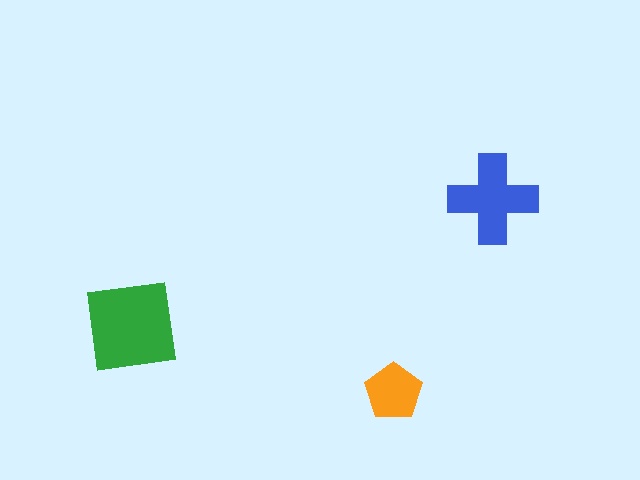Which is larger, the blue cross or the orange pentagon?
The blue cross.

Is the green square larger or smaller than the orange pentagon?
Larger.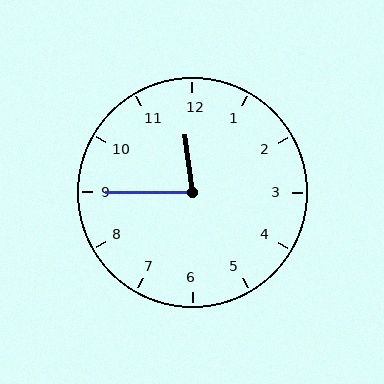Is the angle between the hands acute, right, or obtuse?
It is acute.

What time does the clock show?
11:45.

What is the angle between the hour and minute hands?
Approximately 82 degrees.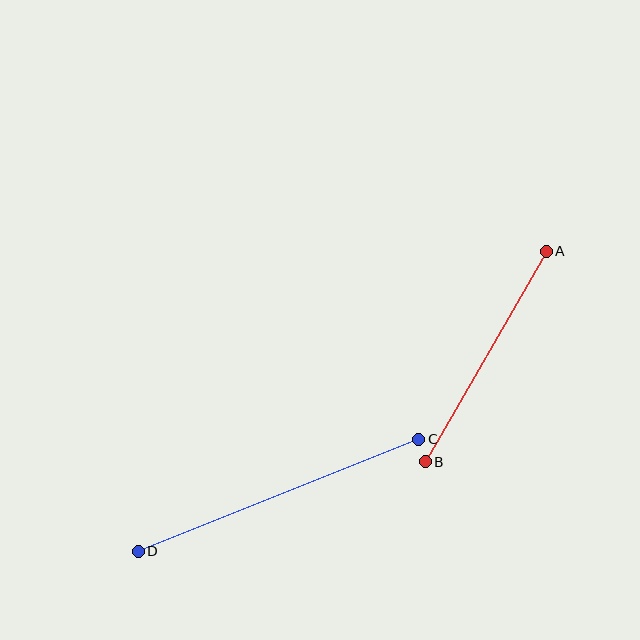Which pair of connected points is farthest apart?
Points C and D are farthest apart.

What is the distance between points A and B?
The distance is approximately 243 pixels.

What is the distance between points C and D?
The distance is approximately 302 pixels.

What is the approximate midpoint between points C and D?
The midpoint is at approximately (279, 495) pixels.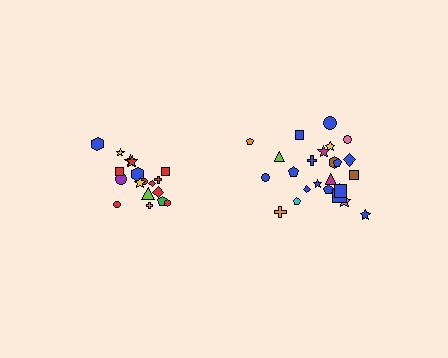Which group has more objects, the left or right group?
The right group.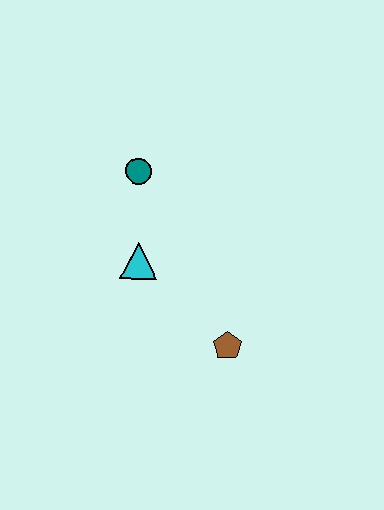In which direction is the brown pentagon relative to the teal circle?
The brown pentagon is below the teal circle.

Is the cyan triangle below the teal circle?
Yes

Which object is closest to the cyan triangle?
The teal circle is closest to the cyan triangle.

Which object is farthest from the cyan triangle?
The brown pentagon is farthest from the cyan triangle.